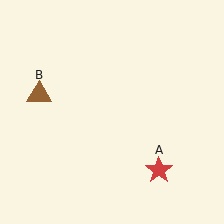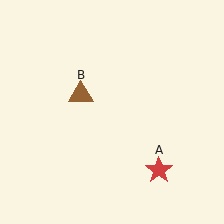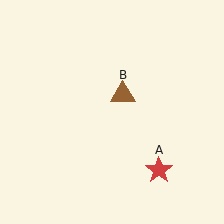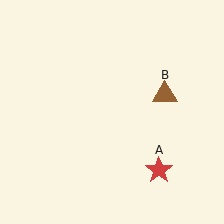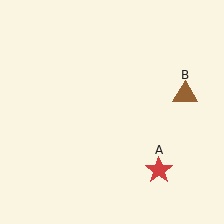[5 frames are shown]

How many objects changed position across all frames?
1 object changed position: brown triangle (object B).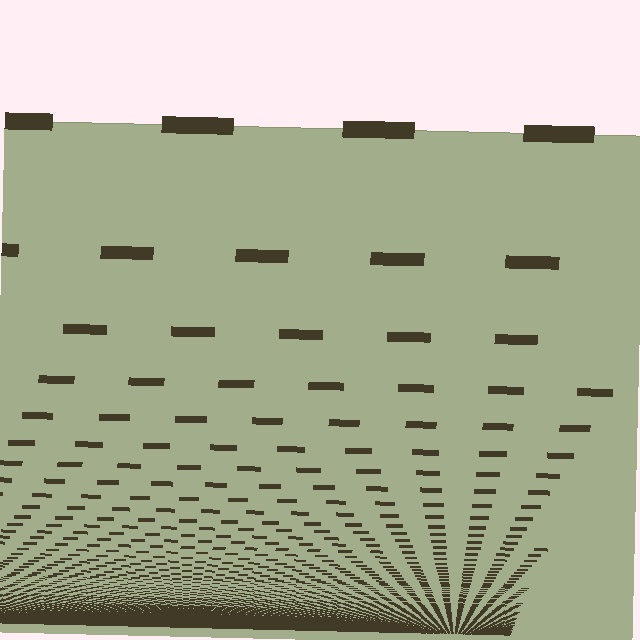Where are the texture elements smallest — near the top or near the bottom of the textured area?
Near the bottom.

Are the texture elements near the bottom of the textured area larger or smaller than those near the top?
Smaller. The gradient is inverted — elements near the bottom are smaller and denser.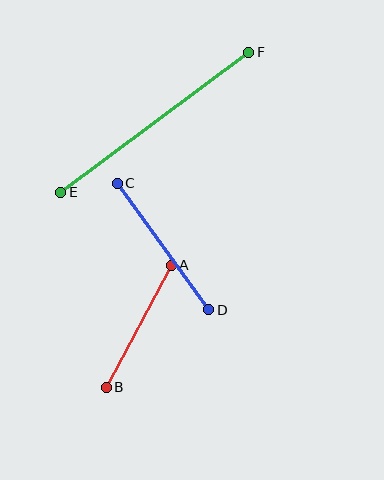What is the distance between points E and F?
The distance is approximately 235 pixels.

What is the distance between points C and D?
The distance is approximately 156 pixels.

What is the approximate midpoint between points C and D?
The midpoint is at approximately (163, 247) pixels.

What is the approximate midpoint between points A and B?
The midpoint is at approximately (139, 326) pixels.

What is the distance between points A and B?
The distance is approximately 138 pixels.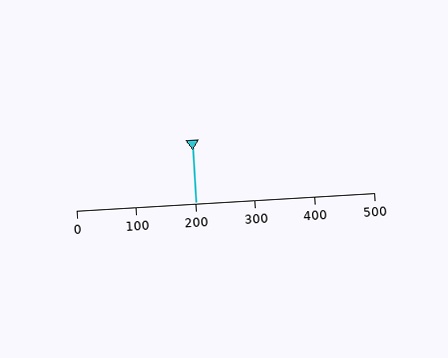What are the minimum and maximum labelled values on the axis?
The axis runs from 0 to 500.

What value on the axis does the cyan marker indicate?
The marker indicates approximately 200.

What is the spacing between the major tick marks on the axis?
The major ticks are spaced 100 apart.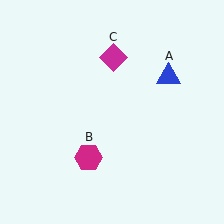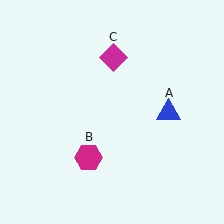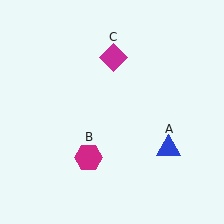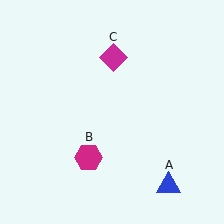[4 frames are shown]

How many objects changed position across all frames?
1 object changed position: blue triangle (object A).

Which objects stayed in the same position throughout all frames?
Magenta hexagon (object B) and magenta diamond (object C) remained stationary.